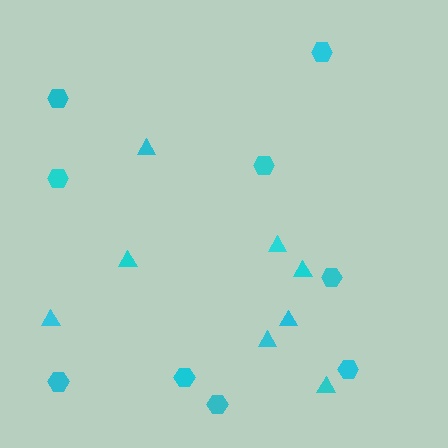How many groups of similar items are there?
There are 2 groups: one group of triangles (8) and one group of hexagons (9).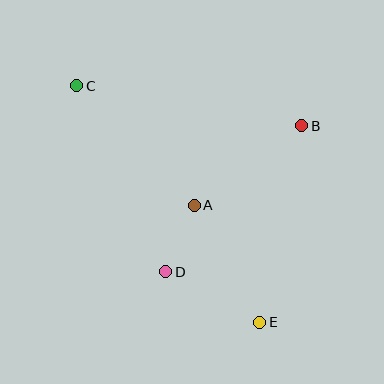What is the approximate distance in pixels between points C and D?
The distance between C and D is approximately 206 pixels.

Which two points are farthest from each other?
Points C and E are farthest from each other.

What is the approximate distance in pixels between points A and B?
The distance between A and B is approximately 134 pixels.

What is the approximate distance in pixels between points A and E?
The distance between A and E is approximately 134 pixels.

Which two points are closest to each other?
Points A and D are closest to each other.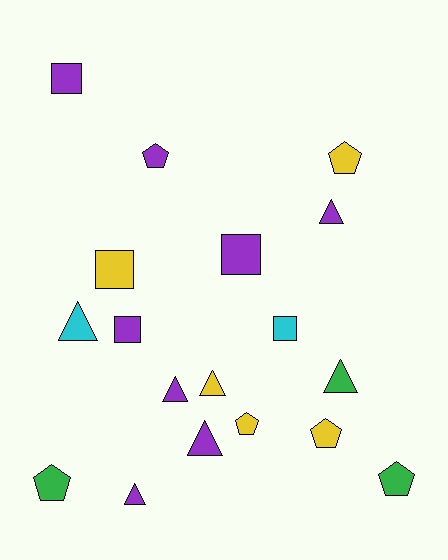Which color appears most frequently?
Purple, with 8 objects.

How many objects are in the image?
There are 18 objects.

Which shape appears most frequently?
Triangle, with 7 objects.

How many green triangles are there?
There is 1 green triangle.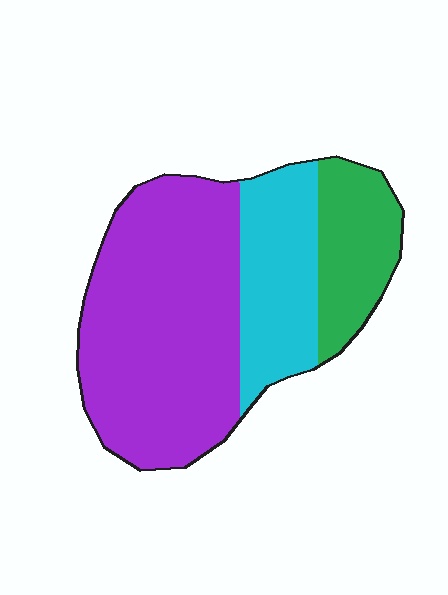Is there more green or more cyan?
Cyan.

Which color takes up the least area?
Green, at roughly 20%.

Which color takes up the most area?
Purple, at roughly 60%.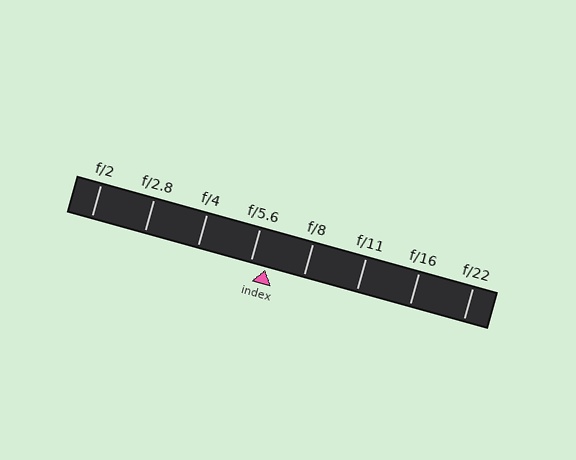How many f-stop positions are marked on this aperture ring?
There are 8 f-stop positions marked.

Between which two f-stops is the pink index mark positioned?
The index mark is between f/5.6 and f/8.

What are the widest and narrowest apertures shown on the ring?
The widest aperture shown is f/2 and the narrowest is f/22.